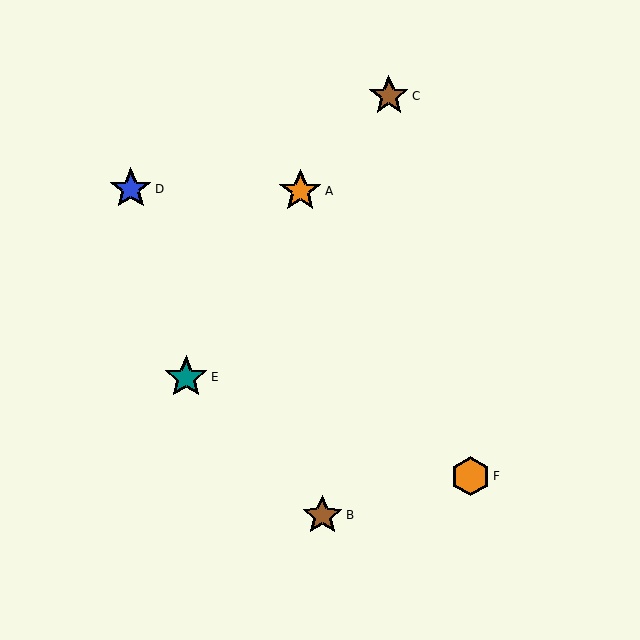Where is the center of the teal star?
The center of the teal star is at (186, 377).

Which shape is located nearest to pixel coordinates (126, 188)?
The blue star (labeled D) at (131, 189) is nearest to that location.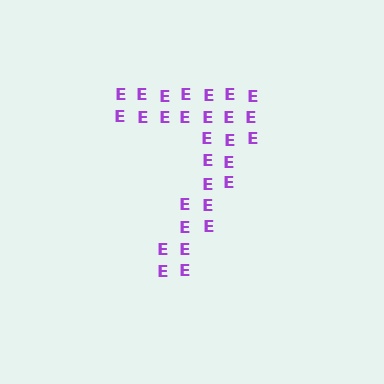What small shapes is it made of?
It is made of small letter E's.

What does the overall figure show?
The overall figure shows the digit 7.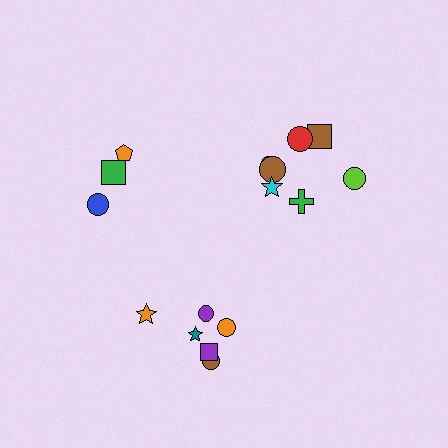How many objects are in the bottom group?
There are 6 objects.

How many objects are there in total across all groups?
There are 16 objects.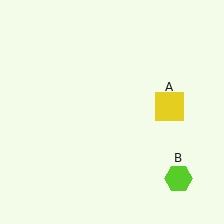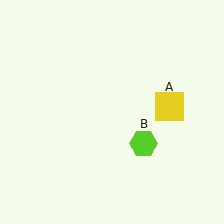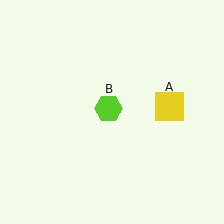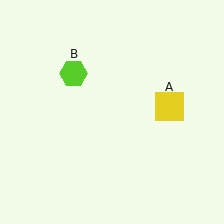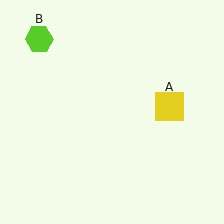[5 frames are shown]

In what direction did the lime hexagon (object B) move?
The lime hexagon (object B) moved up and to the left.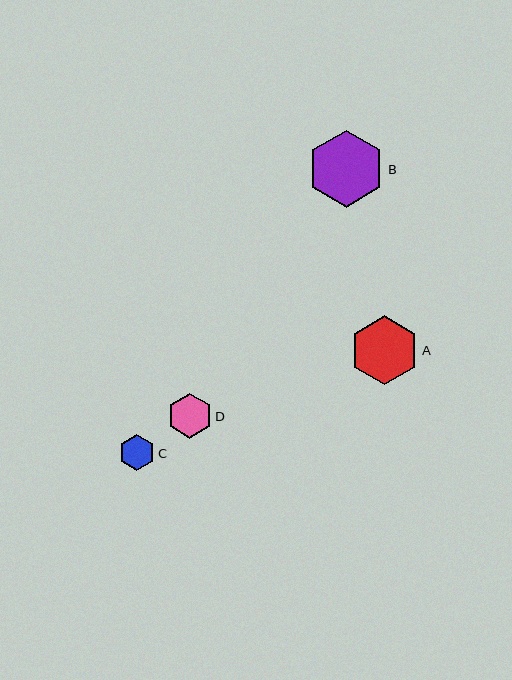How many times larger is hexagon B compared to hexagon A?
Hexagon B is approximately 1.1 times the size of hexagon A.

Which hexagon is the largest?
Hexagon B is the largest with a size of approximately 77 pixels.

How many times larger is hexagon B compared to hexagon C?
Hexagon B is approximately 2.1 times the size of hexagon C.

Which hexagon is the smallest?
Hexagon C is the smallest with a size of approximately 36 pixels.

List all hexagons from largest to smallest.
From largest to smallest: B, A, D, C.